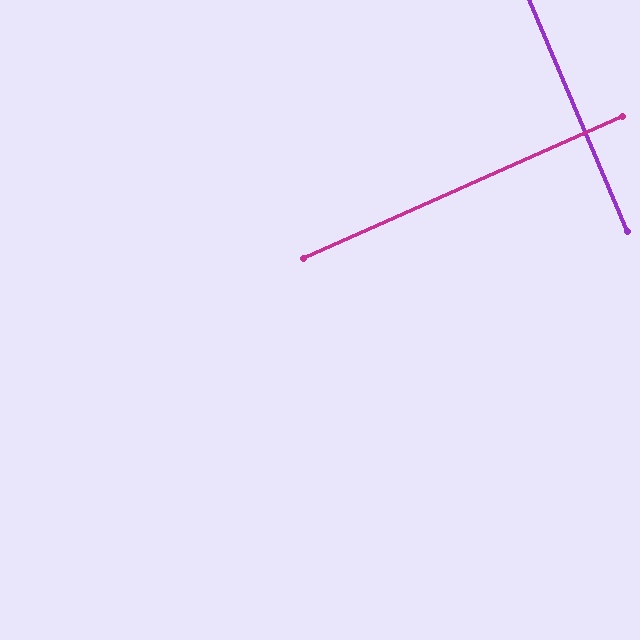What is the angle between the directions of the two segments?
Approximately 89 degrees.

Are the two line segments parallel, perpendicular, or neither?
Perpendicular — they meet at approximately 89°.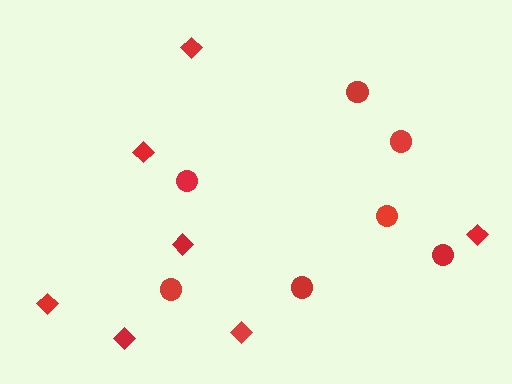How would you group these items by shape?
There are 2 groups: one group of circles (7) and one group of diamonds (7).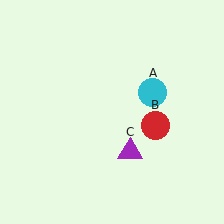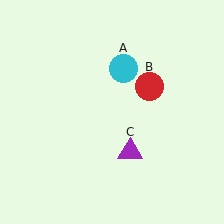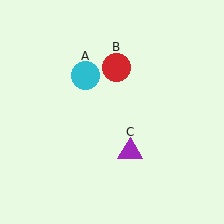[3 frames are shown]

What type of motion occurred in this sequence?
The cyan circle (object A), red circle (object B) rotated counterclockwise around the center of the scene.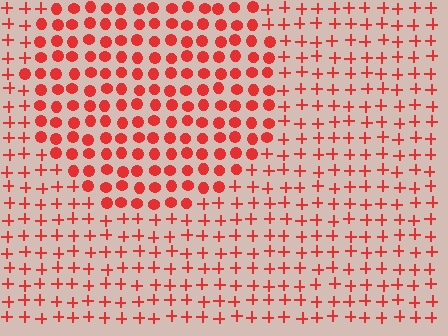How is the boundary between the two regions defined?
The boundary is defined by a change in element shape: circles inside vs. plus signs outside. All elements share the same color and spacing.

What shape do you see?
I see a circle.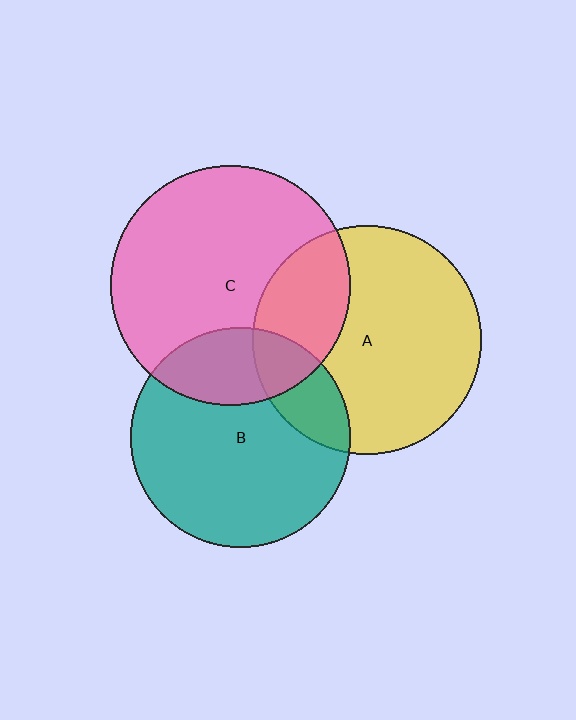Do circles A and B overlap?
Yes.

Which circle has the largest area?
Circle C (pink).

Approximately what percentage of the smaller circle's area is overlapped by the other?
Approximately 20%.